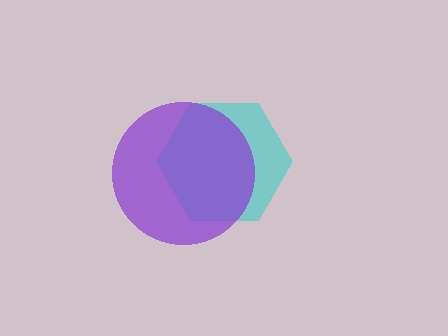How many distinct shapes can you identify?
There are 2 distinct shapes: a cyan hexagon, a purple circle.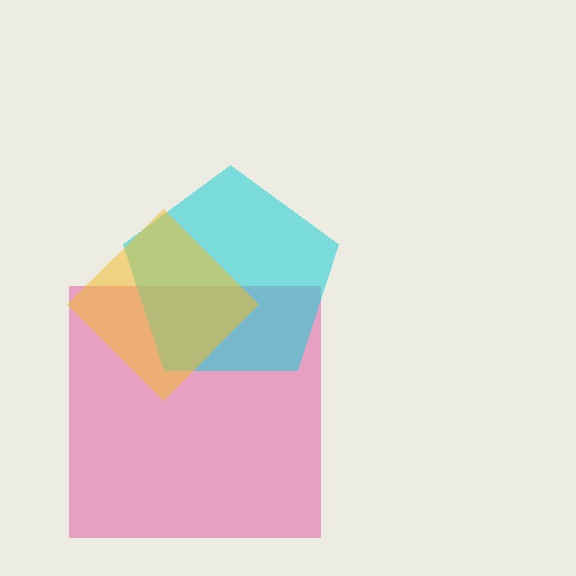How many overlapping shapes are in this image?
There are 3 overlapping shapes in the image.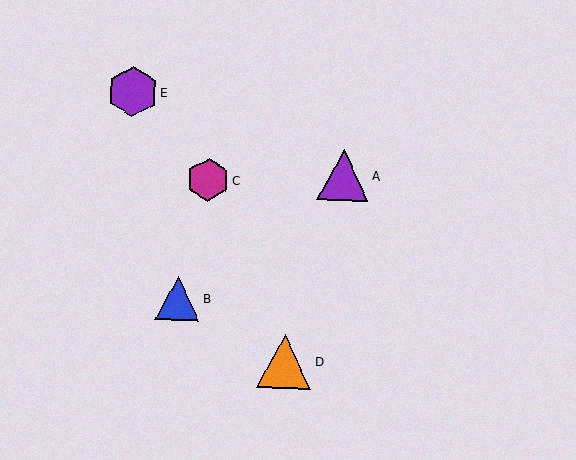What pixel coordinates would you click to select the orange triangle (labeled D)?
Click at (285, 361) to select the orange triangle D.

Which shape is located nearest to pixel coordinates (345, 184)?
The purple triangle (labeled A) at (343, 175) is nearest to that location.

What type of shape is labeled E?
Shape E is a purple hexagon.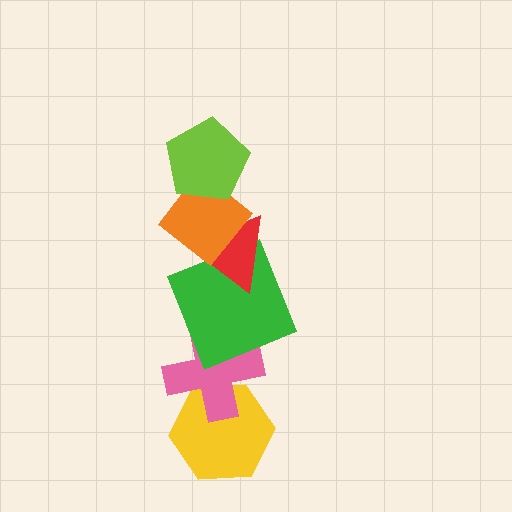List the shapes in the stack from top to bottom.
From top to bottom: the lime pentagon, the orange diamond, the red triangle, the green square, the pink cross, the yellow hexagon.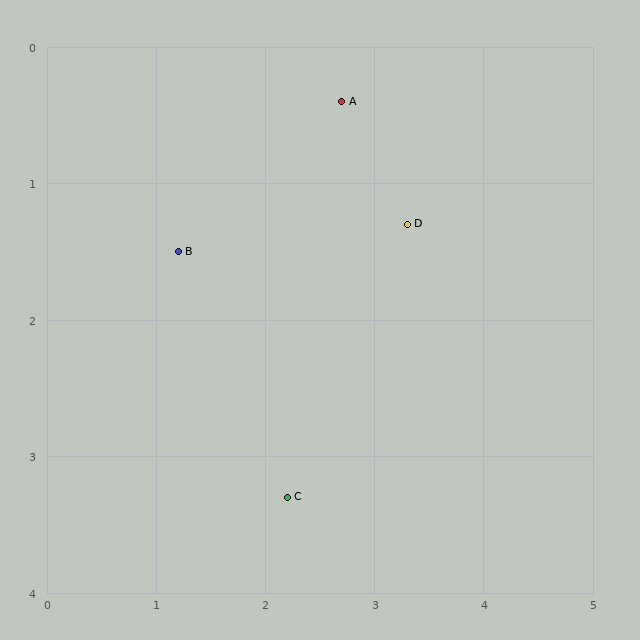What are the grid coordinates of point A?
Point A is at approximately (2.7, 0.4).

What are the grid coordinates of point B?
Point B is at approximately (1.2, 1.5).